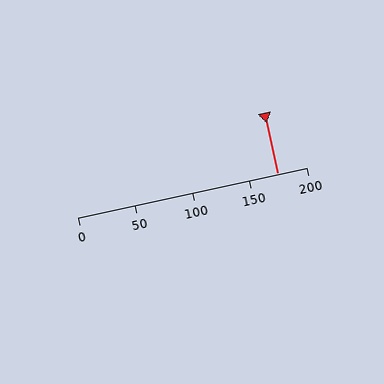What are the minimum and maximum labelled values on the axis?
The axis runs from 0 to 200.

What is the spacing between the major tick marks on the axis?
The major ticks are spaced 50 apart.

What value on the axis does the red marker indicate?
The marker indicates approximately 175.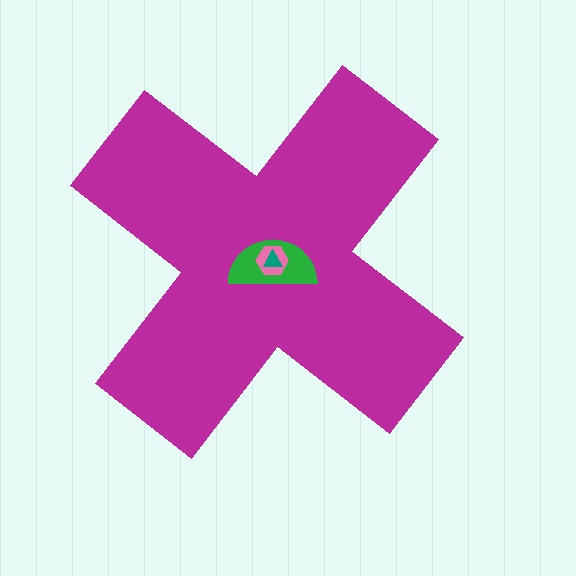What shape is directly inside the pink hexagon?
The teal triangle.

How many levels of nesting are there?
4.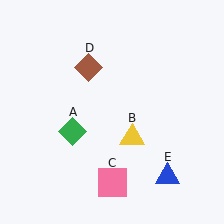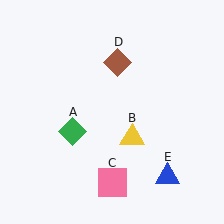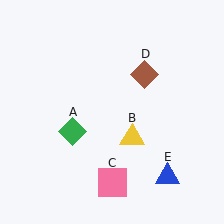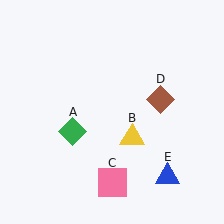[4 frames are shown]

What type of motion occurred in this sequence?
The brown diamond (object D) rotated clockwise around the center of the scene.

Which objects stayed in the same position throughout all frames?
Green diamond (object A) and yellow triangle (object B) and pink square (object C) and blue triangle (object E) remained stationary.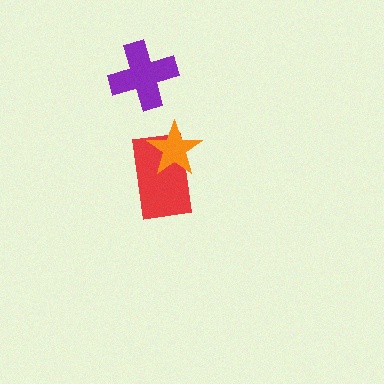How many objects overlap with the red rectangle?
1 object overlaps with the red rectangle.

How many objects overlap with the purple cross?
0 objects overlap with the purple cross.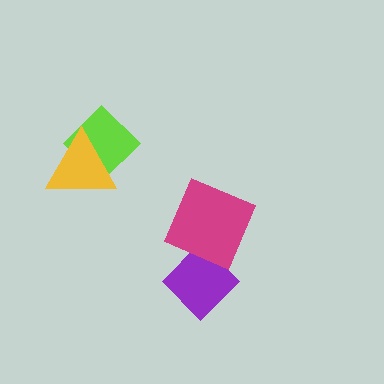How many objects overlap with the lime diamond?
1 object overlaps with the lime diamond.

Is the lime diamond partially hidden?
Yes, it is partially covered by another shape.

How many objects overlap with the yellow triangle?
1 object overlaps with the yellow triangle.